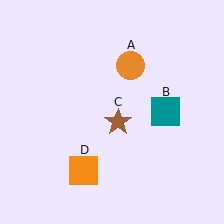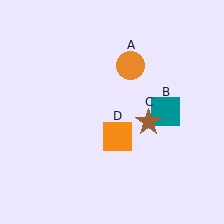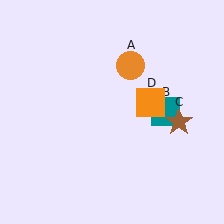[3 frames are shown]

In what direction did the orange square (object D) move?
The orange square (object D) moved up and to the right.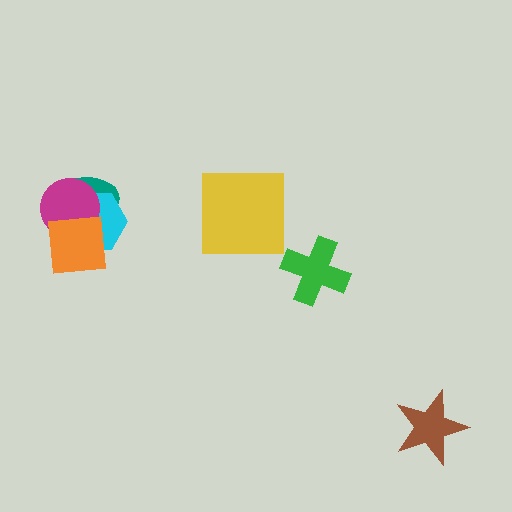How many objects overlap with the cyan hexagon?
3 objects overlap with the cyan hexagon.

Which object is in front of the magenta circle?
The orange square is in front of the magenta circle.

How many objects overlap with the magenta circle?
3 objects overlap with the magenta circle.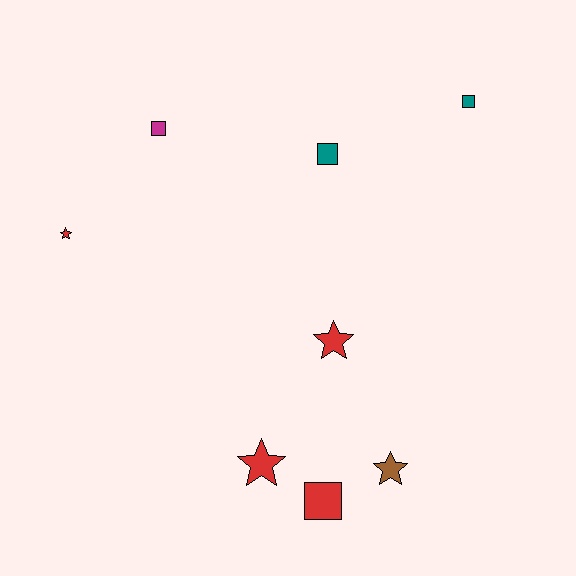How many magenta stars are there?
There are no magenta stars.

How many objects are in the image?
There are 8 objects.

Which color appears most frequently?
Red, with 4 objects.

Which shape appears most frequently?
Square, with 4 objects.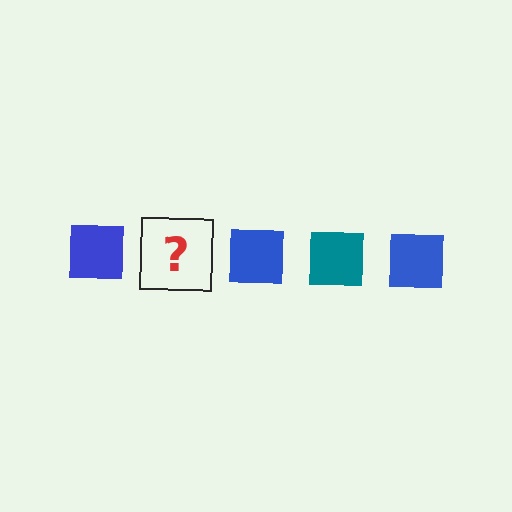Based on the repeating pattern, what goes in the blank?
The blank should be a teal square.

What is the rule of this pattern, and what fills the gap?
The rule is that the pattern cycles through blue, teal squares. The gap should be filled with a teal square.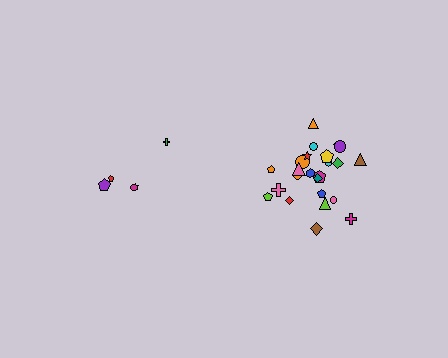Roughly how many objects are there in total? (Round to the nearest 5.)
Roughly 30 objects in total.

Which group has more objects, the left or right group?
The right group.